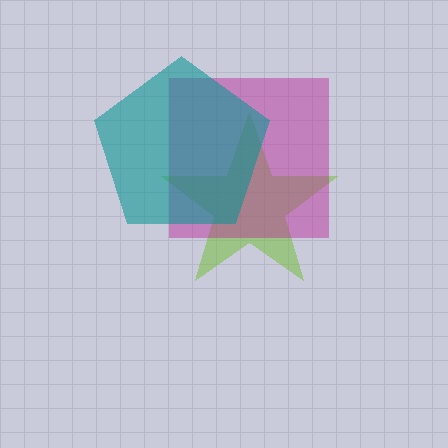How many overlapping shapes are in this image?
There are 3 overlapping shapes in the image.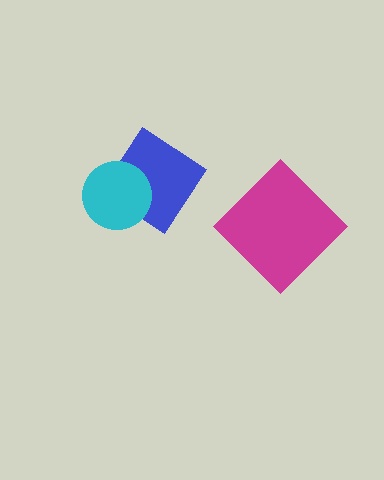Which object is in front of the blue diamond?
The cyan circle is in front of the blue diamond.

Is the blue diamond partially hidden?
Yes, it is partially covered by another shape.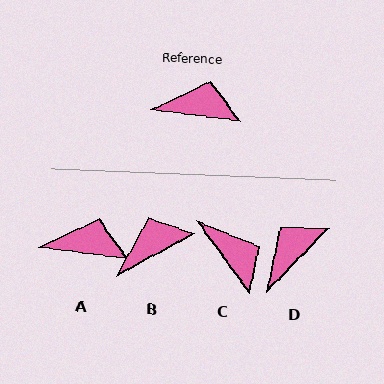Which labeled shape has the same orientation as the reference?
A.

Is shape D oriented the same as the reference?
No, it is off by about 53 degrees.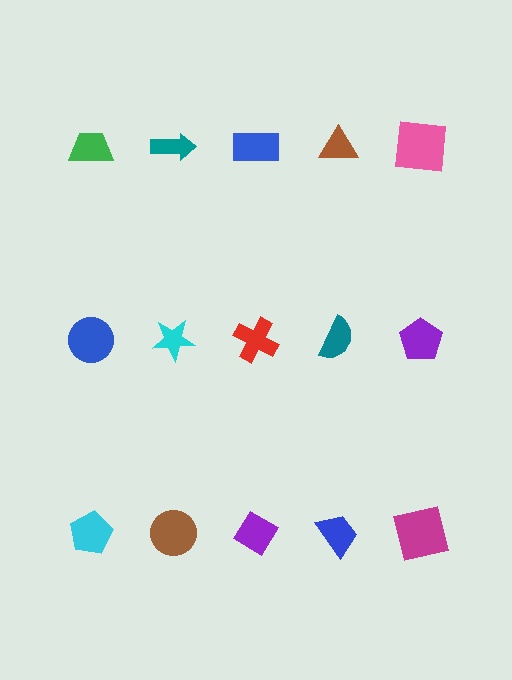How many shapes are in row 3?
5 shapes.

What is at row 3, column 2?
A brown circle.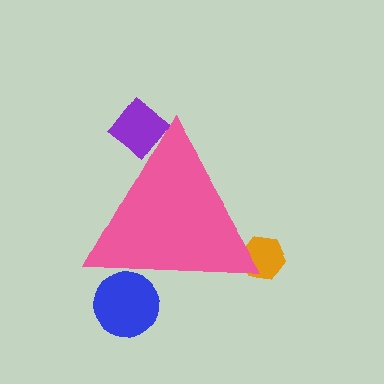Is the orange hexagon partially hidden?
Yes, the orange hexagon is partially hidden behind the pink triangle.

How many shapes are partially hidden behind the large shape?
3 shapes are partially hidden.